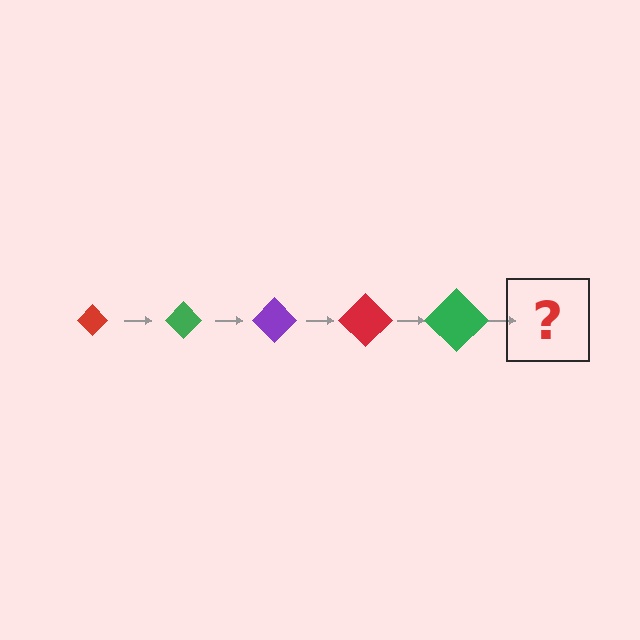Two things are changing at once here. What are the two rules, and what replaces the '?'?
The two rules are that the diamond grows larger each step and the color cycles through red, green, and purple. The '?' should be a purple diamond, larger than the previous one.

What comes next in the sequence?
The next element should be a purple diamond, larger than the previous one.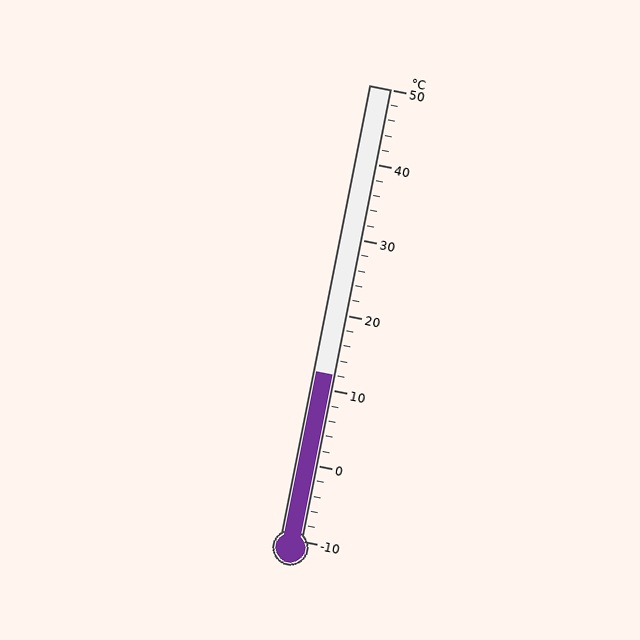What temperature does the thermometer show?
The thermometer shows approximately 12°C.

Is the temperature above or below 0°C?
The temperature is above 0°C.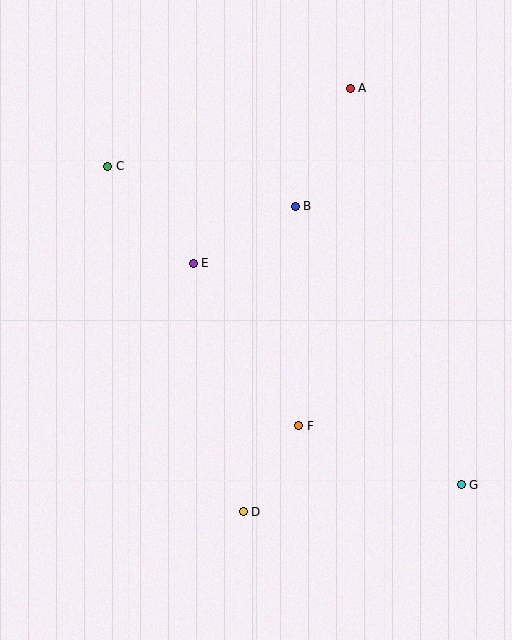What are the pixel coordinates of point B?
Point B is at (295, 206).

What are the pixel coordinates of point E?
Point E is at (193, 263).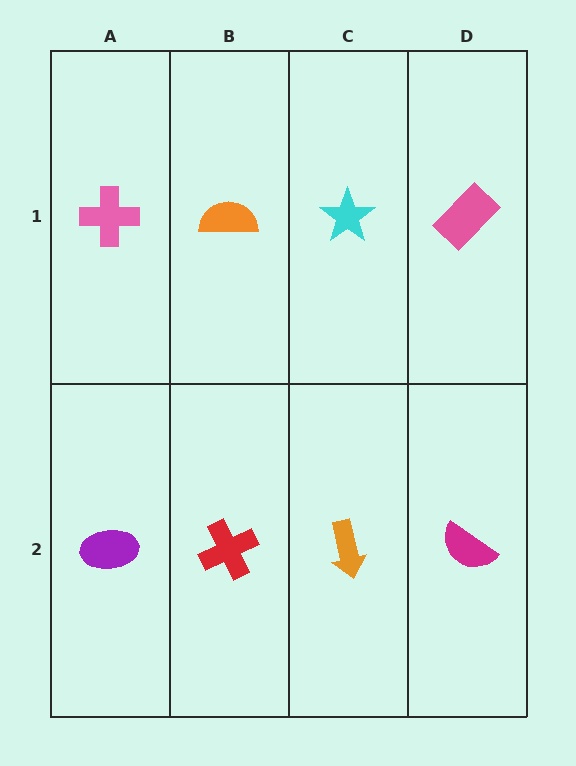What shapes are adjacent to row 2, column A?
A pink cross (row 1, column A), a red cross (row 2, column B).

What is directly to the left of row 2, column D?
An orange arrow.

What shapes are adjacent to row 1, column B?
A red cross (row 2, column B), a pink cross (row 1, column A), a cyan star (row 1, column C).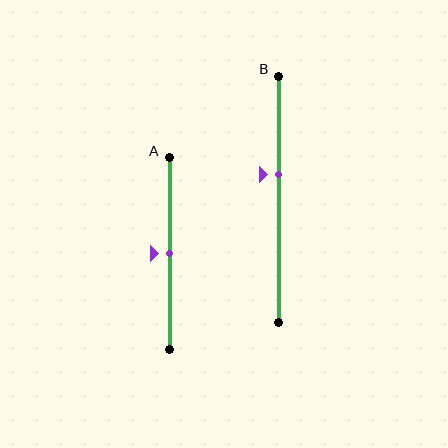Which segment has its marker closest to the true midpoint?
Segment A has its marker closest to the true midpoint.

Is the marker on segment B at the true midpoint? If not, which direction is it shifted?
No, the marker on segment B is shifted upward by about 10% of the segment length.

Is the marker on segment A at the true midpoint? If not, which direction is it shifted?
Yes, the marker on segment A is at the true midpoint.